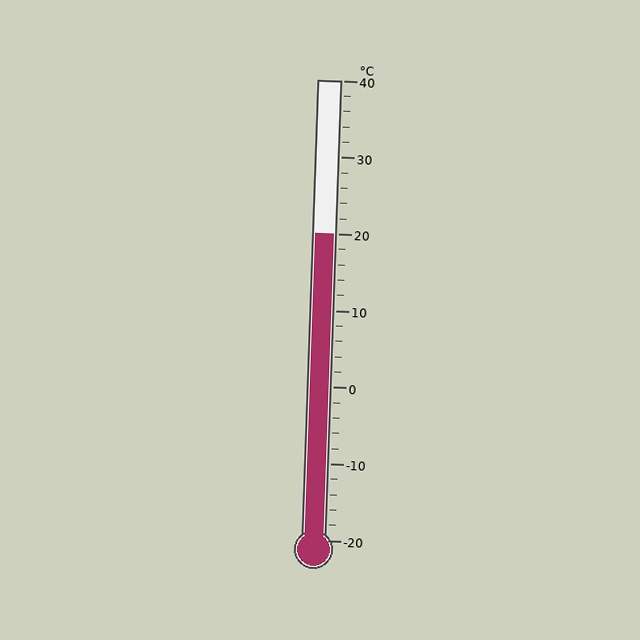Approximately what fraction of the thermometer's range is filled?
The thermometer is filled to approximately 65% of its range.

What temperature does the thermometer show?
The thermometer shows approximately 20°C.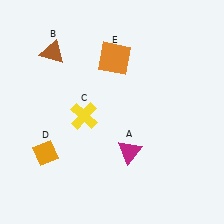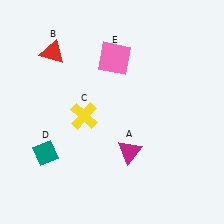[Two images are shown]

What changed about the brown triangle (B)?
In Image 1, B is brown. In Image 2, it changed to red.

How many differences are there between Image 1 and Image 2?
There are 3 differences between the two images.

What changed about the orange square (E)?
In Image 1, E is orange. In Image 2, it changed to pink.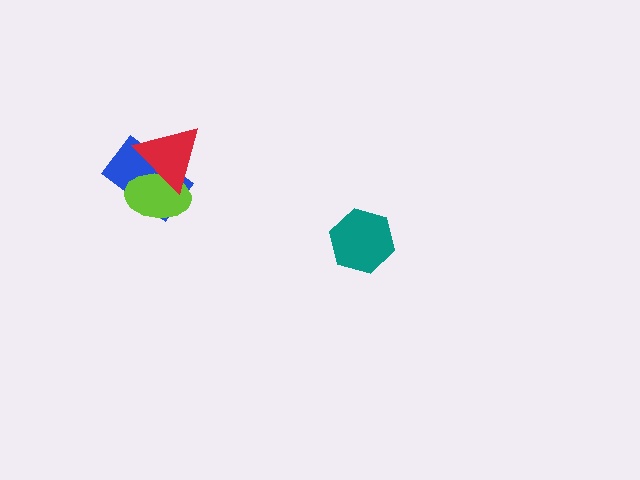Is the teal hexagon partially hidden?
No, no other shape covers it.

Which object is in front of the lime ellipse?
The red triangle is in front of the lime ellipse.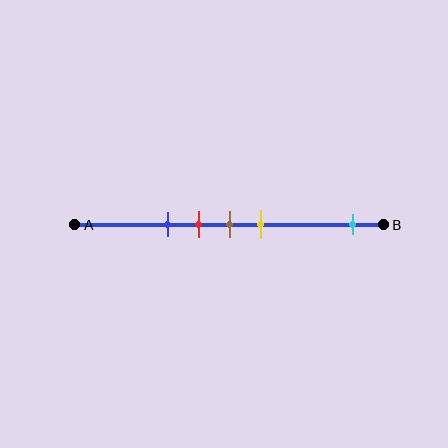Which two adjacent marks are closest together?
The red and brown marks are the closest adjacent pair.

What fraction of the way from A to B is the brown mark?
The brown mark is approximately 50% (0.5) of the way from A to B.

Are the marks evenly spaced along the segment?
No, the marks are not evenly spaced.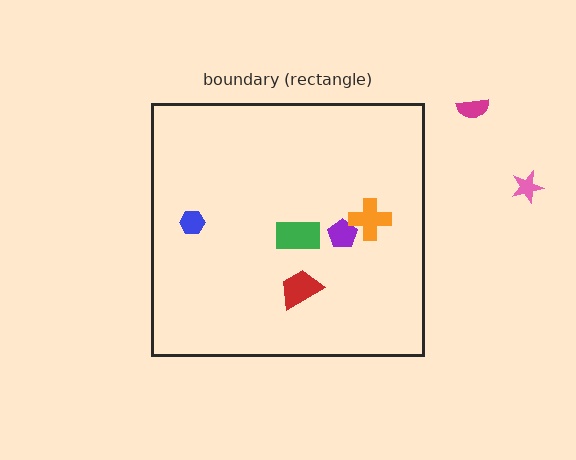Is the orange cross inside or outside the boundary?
Inside.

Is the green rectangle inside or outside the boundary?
Inside.